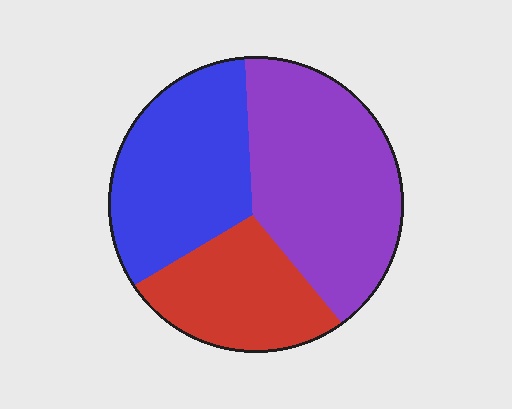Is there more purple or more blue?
Purple.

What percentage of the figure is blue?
Blue covers around 35% of the figure.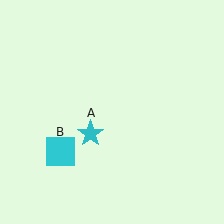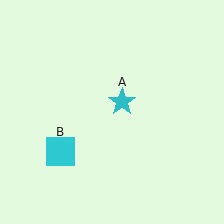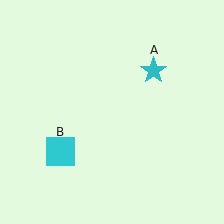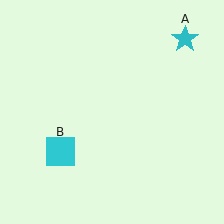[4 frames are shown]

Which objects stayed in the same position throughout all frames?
Cyan square (object B) remained stationary.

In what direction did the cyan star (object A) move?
The cyan star (object A) moved up and to the right.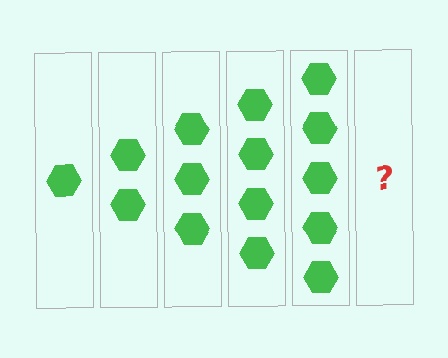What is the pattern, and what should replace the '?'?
The pattern is that each step adds one more hexagon. The '?' should be 6 hexagons.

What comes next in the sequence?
The next element should be 6 hexagons.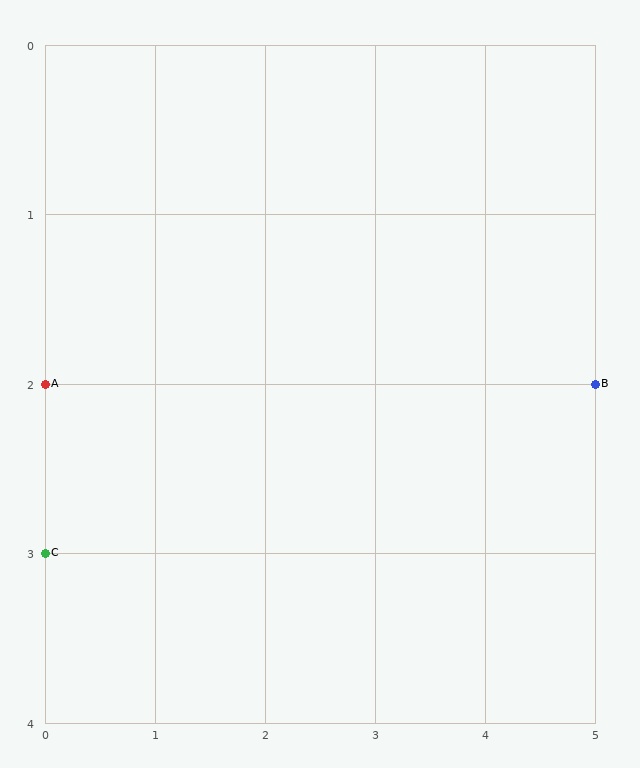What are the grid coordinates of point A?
Point A is at grid coordinates (0, 2).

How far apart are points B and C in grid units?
Points B and C are 5 columns and 1 row apart (about 5.1 grid units diagonally).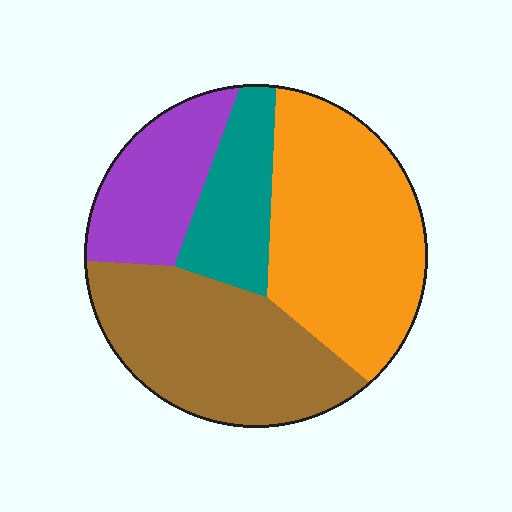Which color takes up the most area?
Orange, at roughly 35%.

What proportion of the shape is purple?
Purple covers around 15% of the shape.